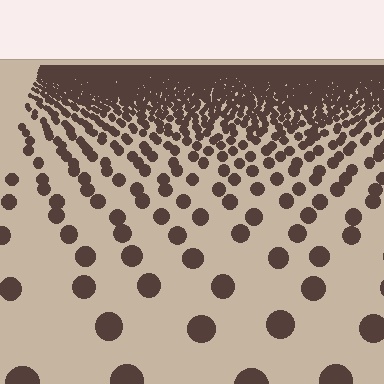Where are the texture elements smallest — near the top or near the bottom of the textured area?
Near the top.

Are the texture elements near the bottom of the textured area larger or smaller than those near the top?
Larger. Near the bottom, elements are closer to the viewer and appear at a bigger on-screen size.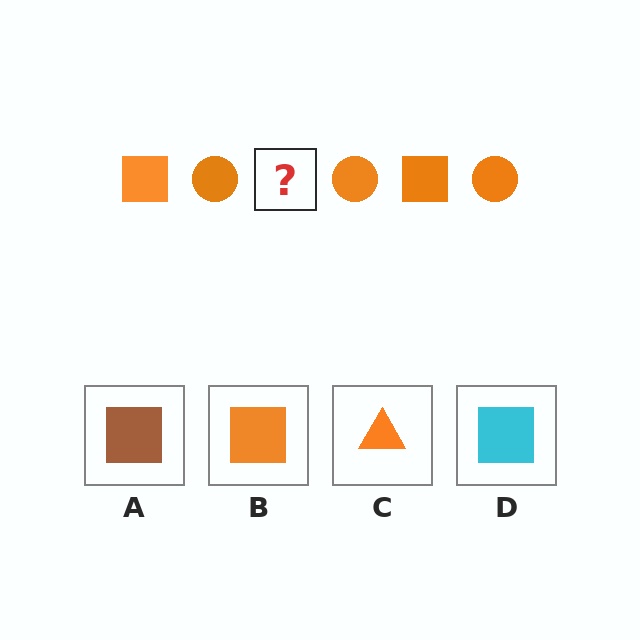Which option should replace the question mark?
Option B.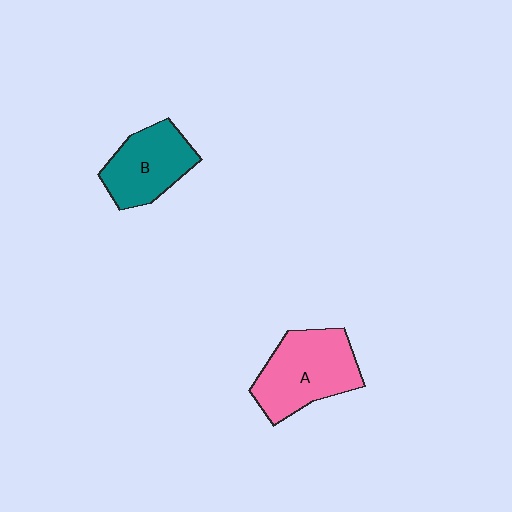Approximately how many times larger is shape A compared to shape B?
Approximately 1.3 times.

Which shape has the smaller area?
Shape B (teal).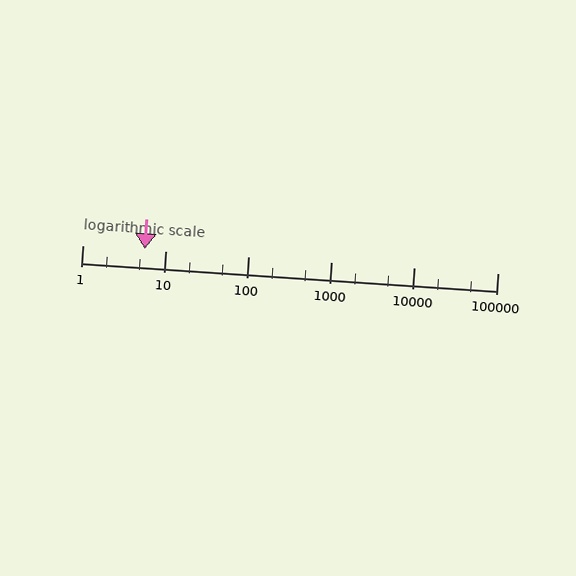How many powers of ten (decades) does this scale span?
The scale spans 5 decades, from 1 to 100000.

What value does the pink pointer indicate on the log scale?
The pointer indicates approximately 5.7.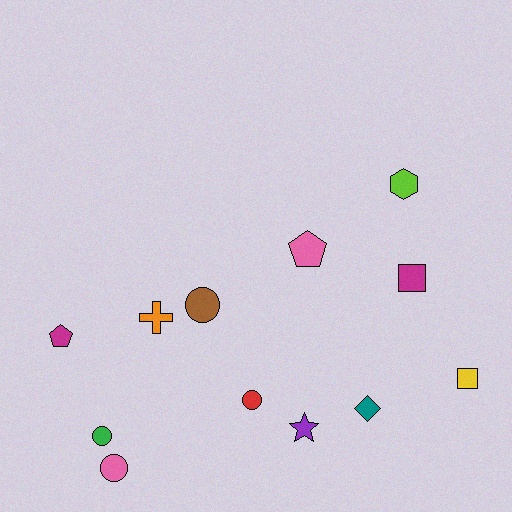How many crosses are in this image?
There is 1 cross.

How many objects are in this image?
There are 12 objects.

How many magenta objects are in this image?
There are 2 magenta objects.